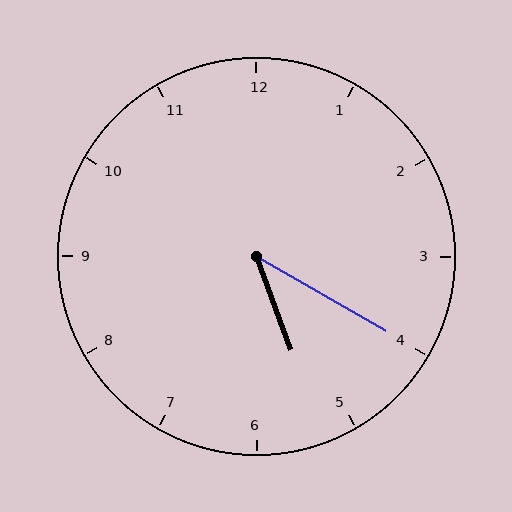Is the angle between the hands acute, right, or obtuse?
It is acute.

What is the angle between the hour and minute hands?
Approximately 40 degrees.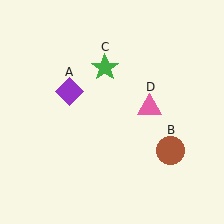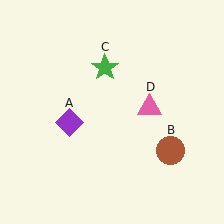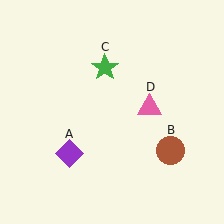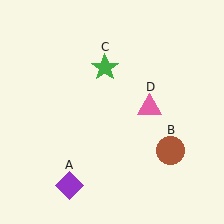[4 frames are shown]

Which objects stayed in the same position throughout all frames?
Brown circle (object B) and green star (object C) and pink triangle (object D) remained stationary.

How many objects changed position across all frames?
1 object changed position: purple diamond (object A).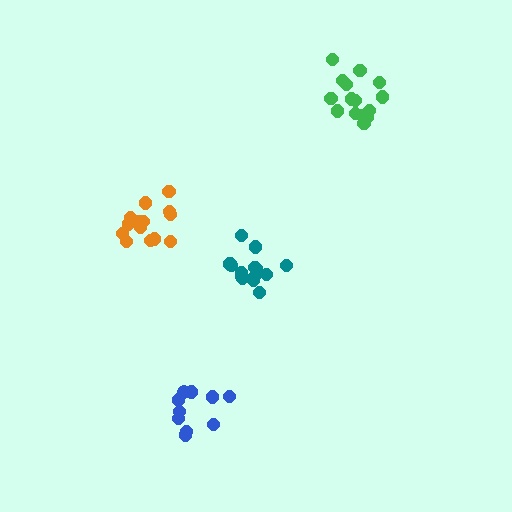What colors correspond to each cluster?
The clusters are colored: teal, green, blue, orange.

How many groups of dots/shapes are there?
There are 4 groups.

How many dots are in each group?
Group 1: 15 dots, Group 2: 15 dots, Group 3: 10 dots, Group 4: 14 dots (54 total).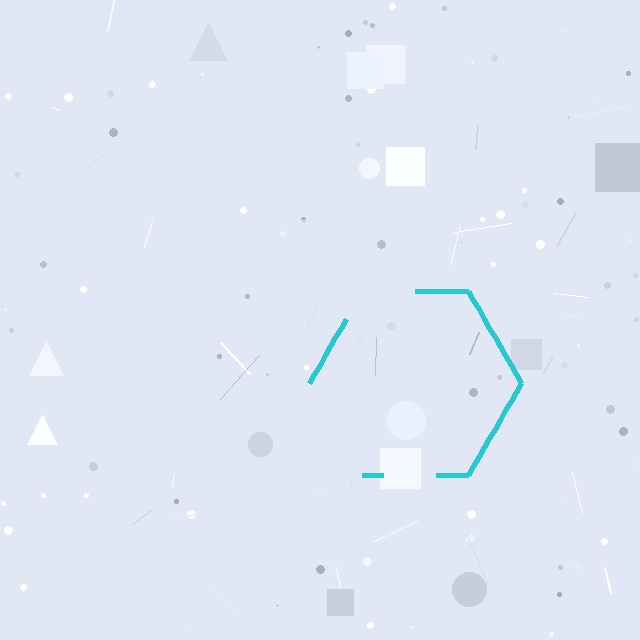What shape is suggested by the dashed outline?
The dashed outline suggests a hexagon.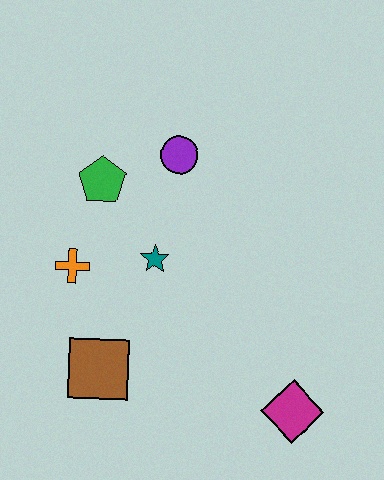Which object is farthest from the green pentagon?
The magenta diamond is farthest from the green pentagon.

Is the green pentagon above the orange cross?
Yes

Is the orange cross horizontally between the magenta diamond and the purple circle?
No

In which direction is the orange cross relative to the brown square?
The orange cross is above the brown square.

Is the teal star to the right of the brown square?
Yes